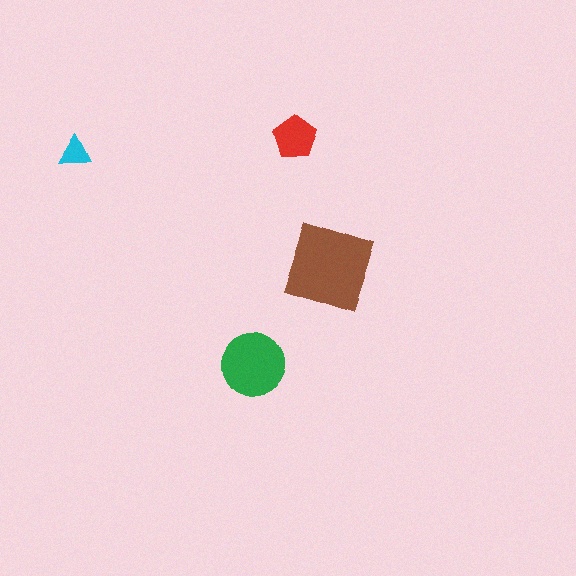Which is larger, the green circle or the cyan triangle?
The green circle.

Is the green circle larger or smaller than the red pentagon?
Larger.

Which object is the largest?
The brown square.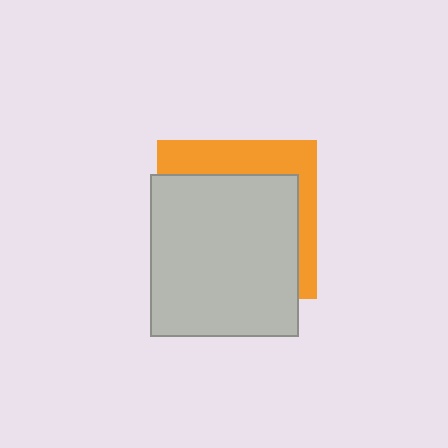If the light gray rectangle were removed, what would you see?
You would see the complete orange square.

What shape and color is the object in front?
The object in front is a light gray rectangle.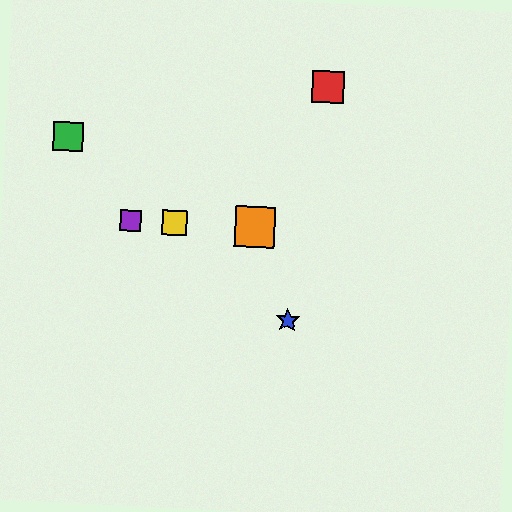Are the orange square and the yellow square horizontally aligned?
Yes, both are at y≈227.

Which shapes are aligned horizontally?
The yellow square, the purple square, the orange square are aligned horizontally.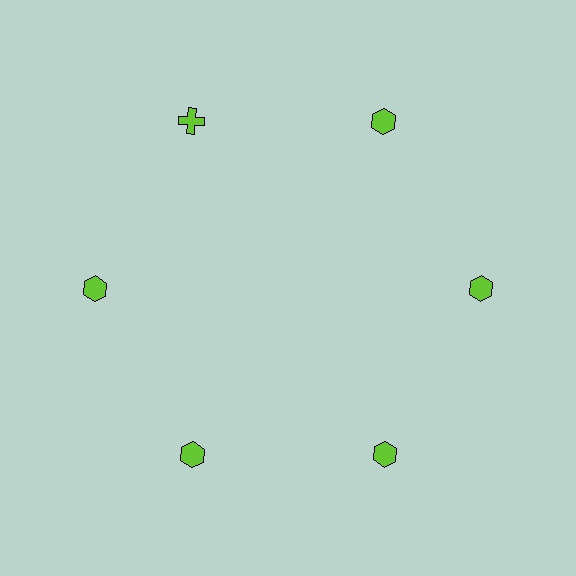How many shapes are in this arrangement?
There are 6 shapes arranged in a ring pattern.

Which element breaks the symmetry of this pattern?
The lime cross at roughly the 11 o'clock position breaks the symmetry. All other shapes are lime hexagons.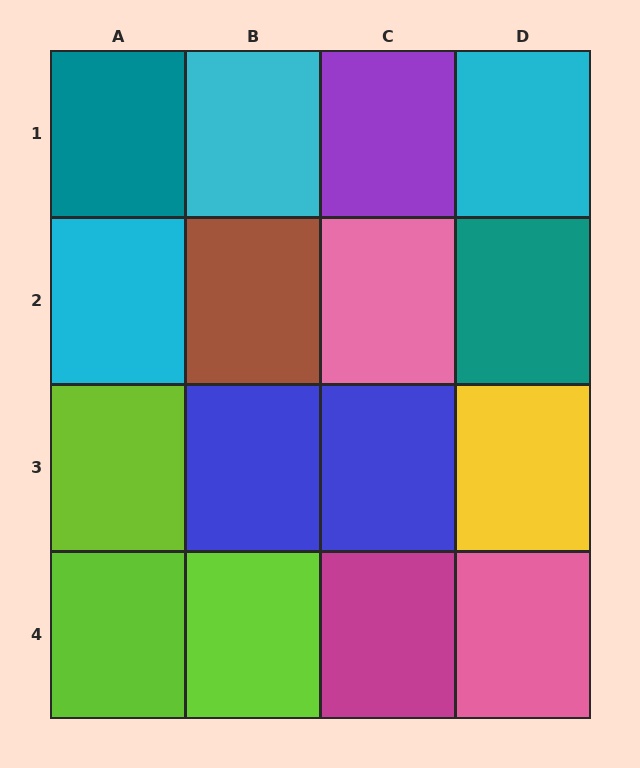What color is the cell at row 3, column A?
Lime.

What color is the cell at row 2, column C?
Pink.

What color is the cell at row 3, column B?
Blue.